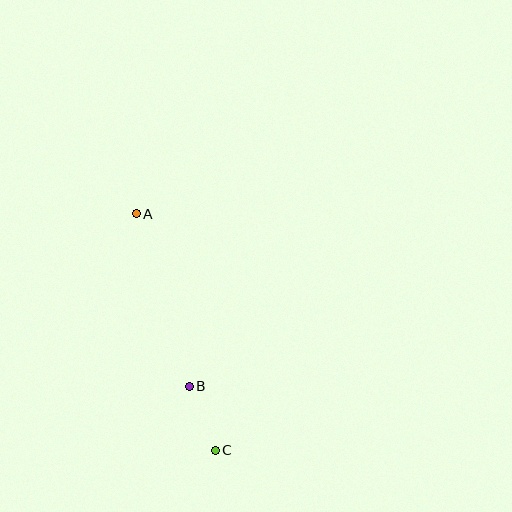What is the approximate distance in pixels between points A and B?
The distance between A and B is approximately 181 pixels.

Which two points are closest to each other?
Points B and C are closest to each other.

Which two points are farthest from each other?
Points A and C are farthest from each other.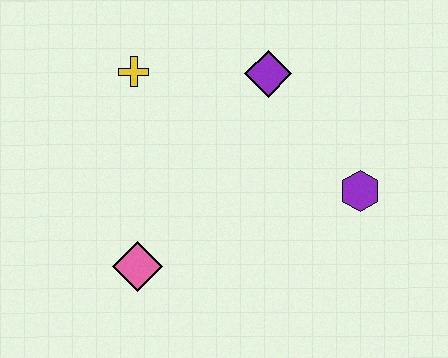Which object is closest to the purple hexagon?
The purple diamond is closest to the purple hexagon.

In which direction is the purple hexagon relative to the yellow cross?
The purple hexagon is to the right of the yellow cross.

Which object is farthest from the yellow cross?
The purple hexagon is farthest from the yellow cross.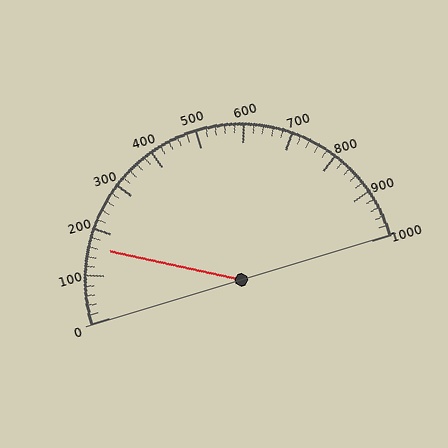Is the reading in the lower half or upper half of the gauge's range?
The reading is in the lower half of the range (0 to 1000).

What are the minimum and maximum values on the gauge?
The gauge ranges from 0 to 1000.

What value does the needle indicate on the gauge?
The needle indicates approximately 160.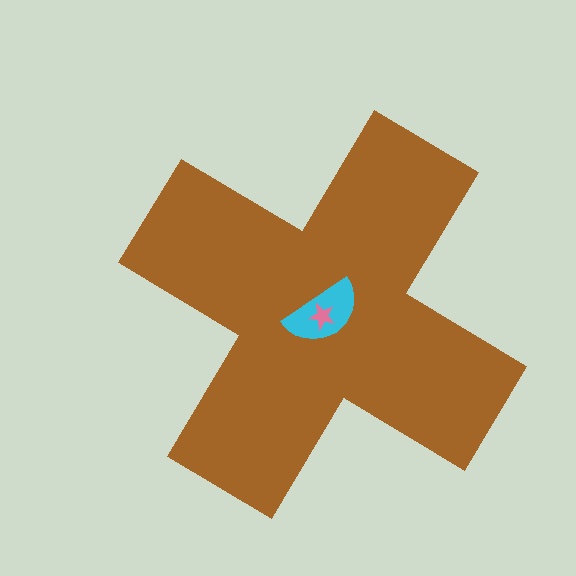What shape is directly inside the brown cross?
The cyan semicircle.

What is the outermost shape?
The brown cross.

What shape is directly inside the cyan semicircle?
The pink star.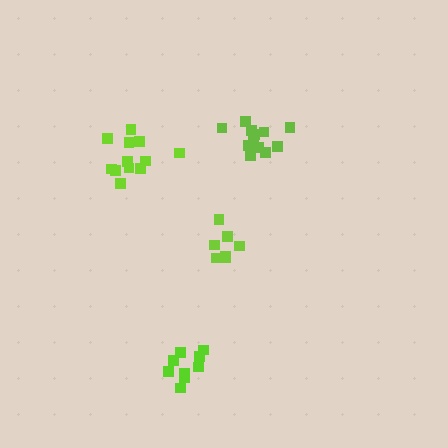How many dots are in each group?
Group 1: 12 dots, Group 2: 7 dots, Group 3: 9 dots, Group 4: 12 dots (40 total).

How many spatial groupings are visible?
There are 4 spatial groupings.